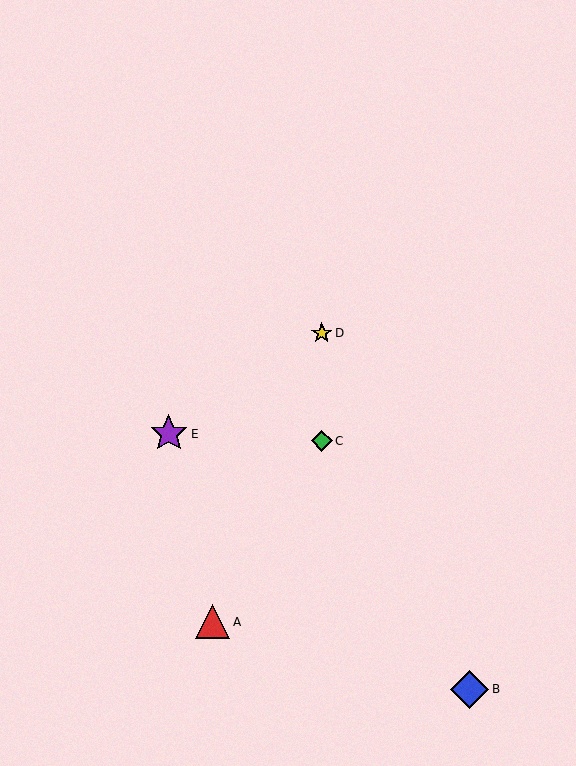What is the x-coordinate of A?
Object A is at x≈212.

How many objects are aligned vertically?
2 objects (C, D) are aligned vertically.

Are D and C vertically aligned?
Yes, both are at x≈322.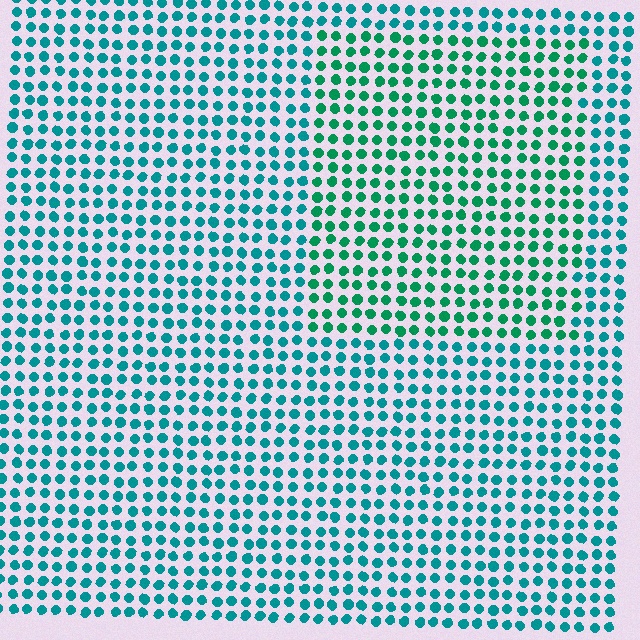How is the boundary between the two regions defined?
The boundary is defined purely by a slight shift in hue (about 27 degrees). Spacing, size, and orientation are identical on both sides.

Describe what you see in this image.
The image is filled with small teal elements in a uniform arrangement. A rectangle-shaped region is visible where the elements are tinted to a slightly different hue, forming a subtle color boundary.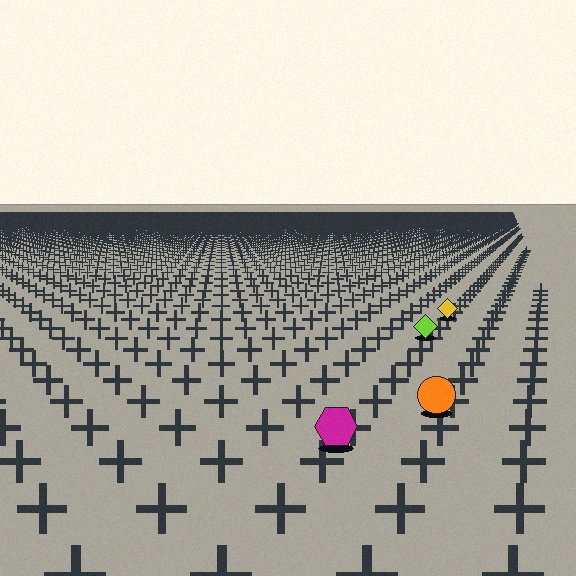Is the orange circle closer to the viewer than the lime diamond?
Yes. The orange circle is closer — you can tell from the texture gradient: the ground texture is coarser near it.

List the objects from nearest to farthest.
From nearest to farthest: the magenta hexagon, the orange circle, the lime diamond, the yellow diamond.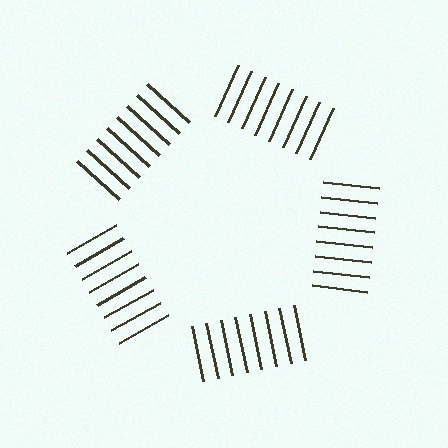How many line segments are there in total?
40 — 8 along each of the 5 edges.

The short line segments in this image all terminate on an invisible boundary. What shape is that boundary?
An illusory pentagon — the line segments terminate on its edges but no continuous stroke is drawn.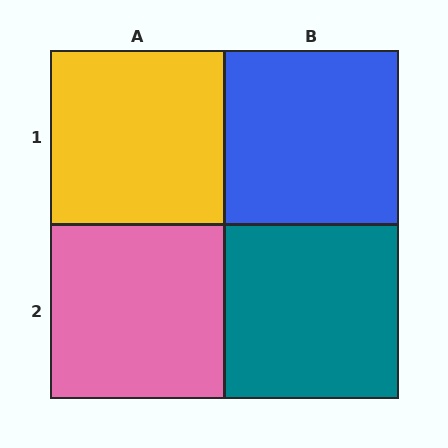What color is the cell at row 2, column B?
Teal.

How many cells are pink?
1 cell is pink.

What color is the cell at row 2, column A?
Pink.